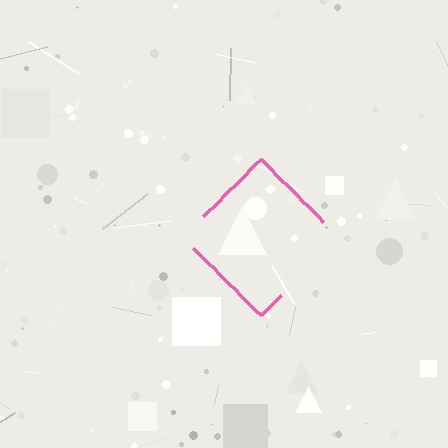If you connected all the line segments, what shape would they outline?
They would outline a diamond.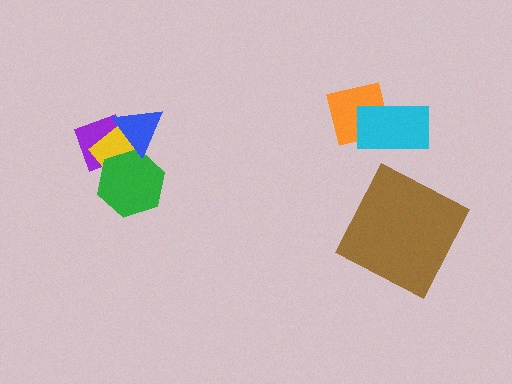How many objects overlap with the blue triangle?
3 objects overlap with the blue triangle.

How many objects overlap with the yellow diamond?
3 objects overlap with the yellow diamond.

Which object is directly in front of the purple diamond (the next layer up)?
The yellow diamond is directly in front of the purple diamond.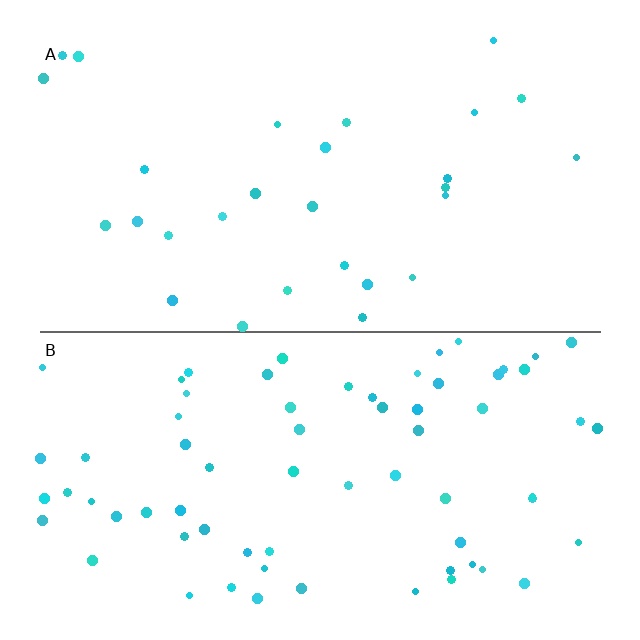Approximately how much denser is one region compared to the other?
Approximately 2.5× — region B over region A.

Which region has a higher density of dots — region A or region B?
B (the bottom).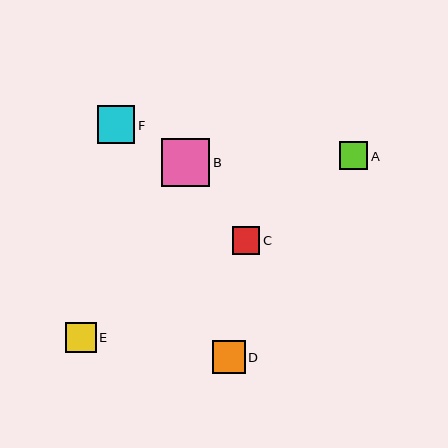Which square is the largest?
Square B is the largest with a size of approximately 48 pixels.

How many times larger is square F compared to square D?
Square F is approximately 1.1 times the size of square D.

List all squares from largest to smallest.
From largest to smallest: B, F, D, E, A, C.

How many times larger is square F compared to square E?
Square F is approximately 1.2 times the size of square E.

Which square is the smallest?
Square C is the smallest with a size of approximately 28 pixels.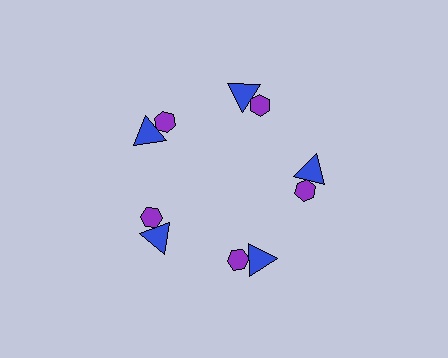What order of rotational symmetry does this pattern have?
This pattern has 5-fold rotational symmetry.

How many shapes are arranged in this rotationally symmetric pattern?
There are 10 shapes, arranged in 5 groups of 2.